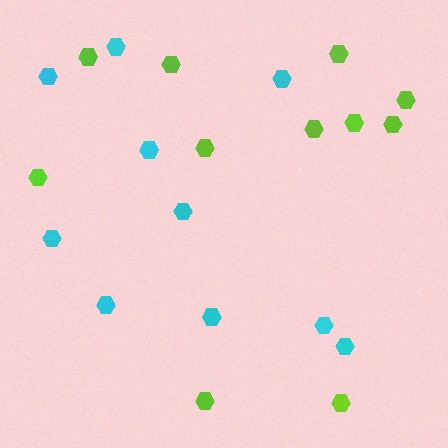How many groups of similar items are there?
There are 2 groups: one group of cyan hexagons (10) and one group of lime hexagons (11).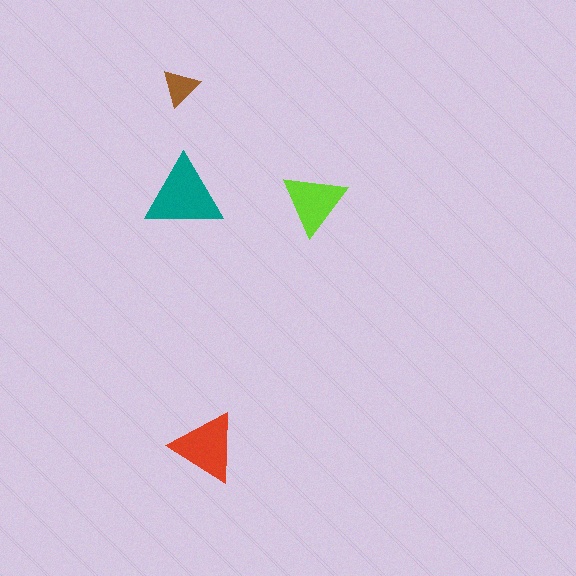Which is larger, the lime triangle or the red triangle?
The red one.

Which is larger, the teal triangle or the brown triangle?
The teal one.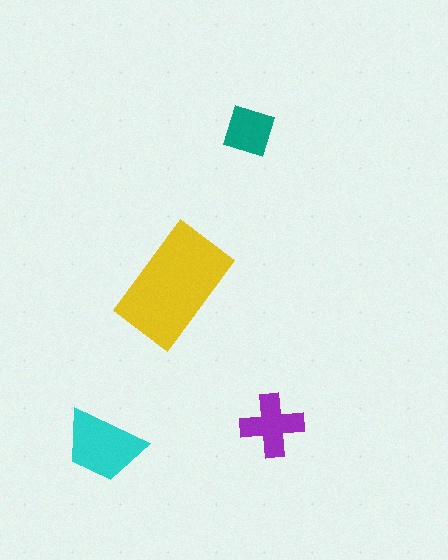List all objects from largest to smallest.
The yellow rectangle, the cyan trapezoid, the purple cross, the teal diamond.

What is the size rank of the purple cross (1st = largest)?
3rd.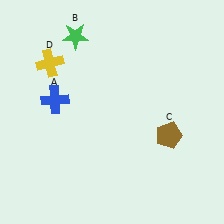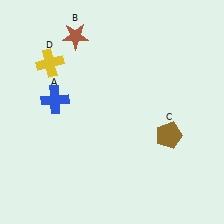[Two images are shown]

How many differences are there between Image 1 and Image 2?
There is 1 difference between the two images.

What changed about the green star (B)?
In Image 1, B is green. In Image 2, it changed to brown.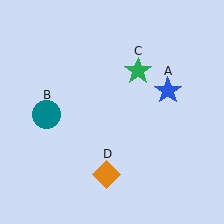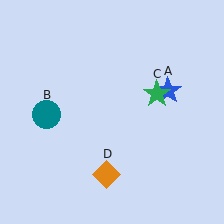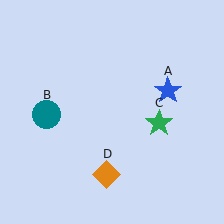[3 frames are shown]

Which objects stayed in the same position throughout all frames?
Blue star (object A) and teal circle (object B) and orange diamond (object D) remained stationary.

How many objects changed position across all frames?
1 object changed position: green star (object C).